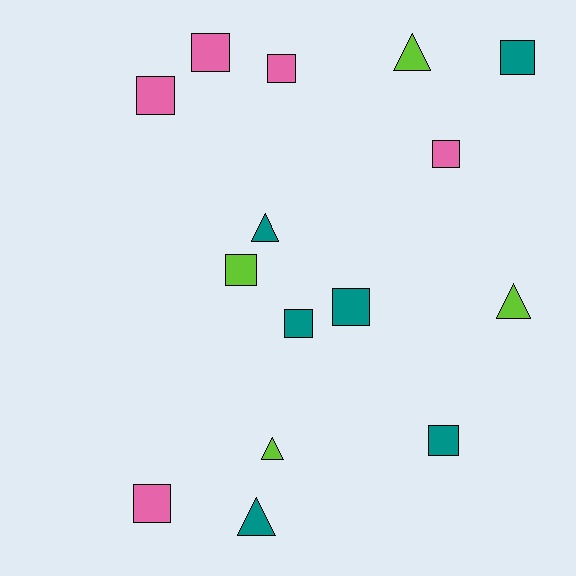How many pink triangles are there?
There are no pink triangles.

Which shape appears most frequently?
Square, with 10 objects.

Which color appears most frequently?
Teal, with 6 objects.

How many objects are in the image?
There are 15 objects.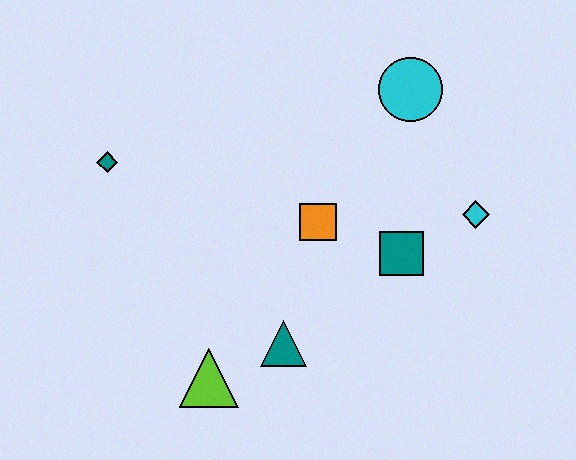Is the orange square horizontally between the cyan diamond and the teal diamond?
Yes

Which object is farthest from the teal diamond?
The cyan diamond is farthest from the teal diamond.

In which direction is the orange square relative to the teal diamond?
The orange square is to the right of the teal diamond.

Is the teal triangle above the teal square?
No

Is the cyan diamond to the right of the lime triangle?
Yes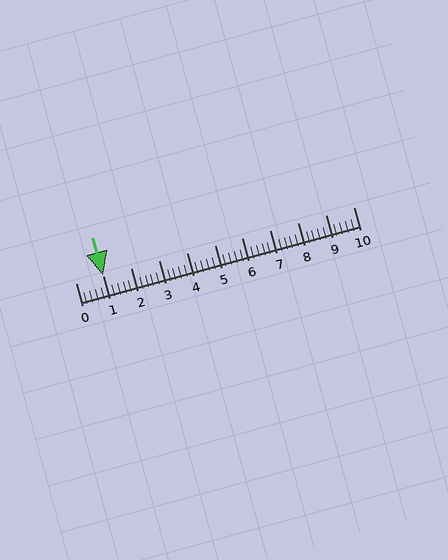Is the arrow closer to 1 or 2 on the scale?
The arrow is closer to 1.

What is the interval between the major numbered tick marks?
The major tick marks are spaced 1 units apart.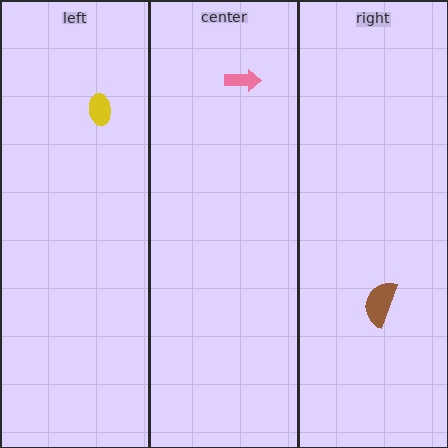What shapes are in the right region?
The brown semicircle.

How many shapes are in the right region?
1.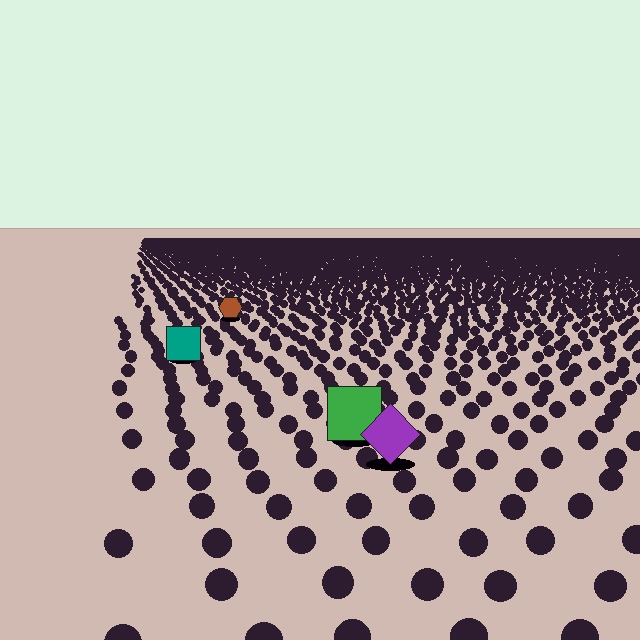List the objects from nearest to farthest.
From nearest to farthest: the purple diamond, the green square, the teal square, the brown hexagon.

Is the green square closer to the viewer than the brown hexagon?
Yes. The green square is closer — you can tell from the texture gradient: the ground texture is coarser near it.